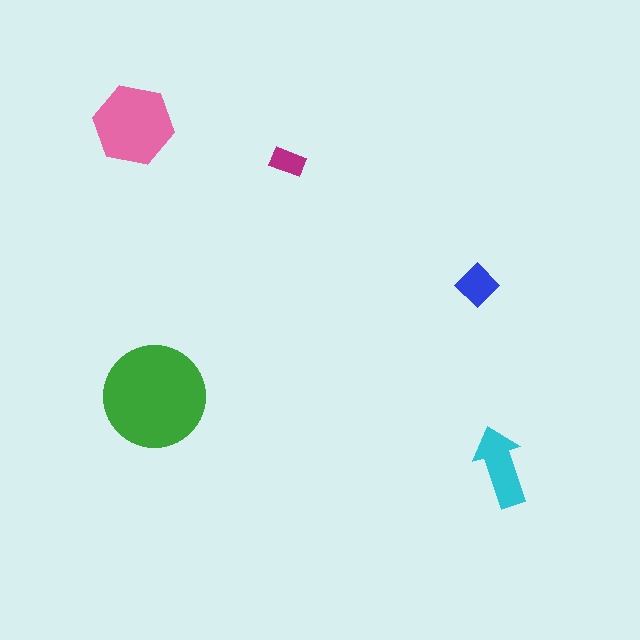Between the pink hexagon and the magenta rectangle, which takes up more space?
The pink hexagon.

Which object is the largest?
The green circle.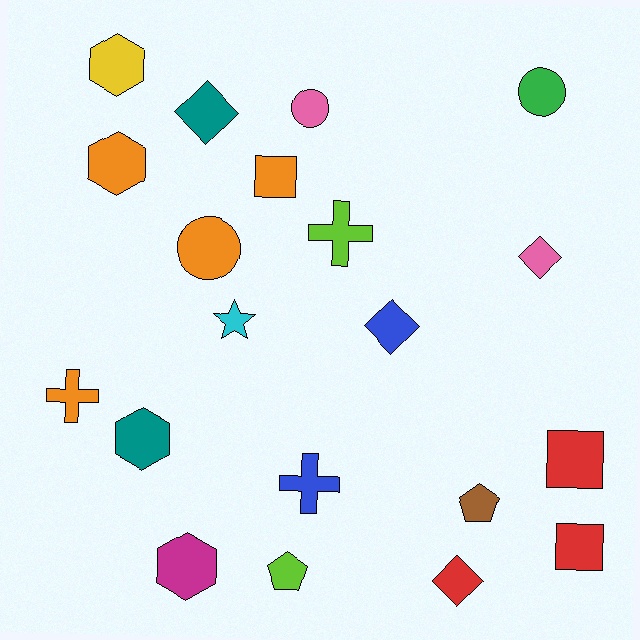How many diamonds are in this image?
There are 4 diamonds.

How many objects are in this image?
There are 20 objects.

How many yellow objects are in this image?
There is 1 yellow object.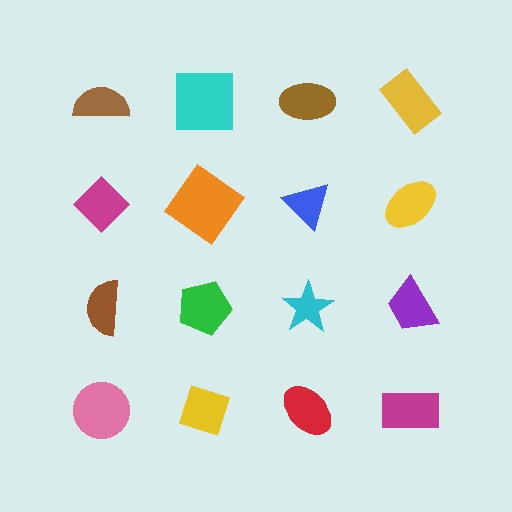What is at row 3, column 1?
A brown semicircle.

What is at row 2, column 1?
A magenta diamond.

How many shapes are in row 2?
4 shapes.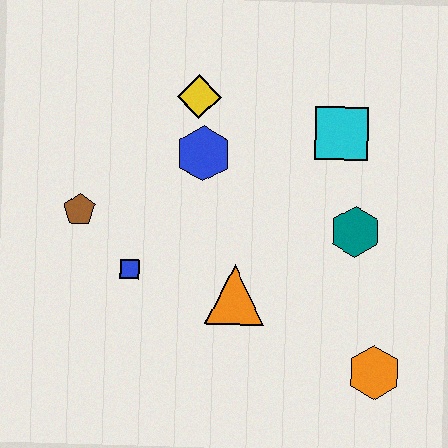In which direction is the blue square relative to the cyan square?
The blue square is to the left of the cyan square.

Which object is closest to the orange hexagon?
The teal hexagon is closest to the orange hexagon.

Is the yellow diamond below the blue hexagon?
No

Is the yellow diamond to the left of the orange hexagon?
Yes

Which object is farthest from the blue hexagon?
The orange hexagon is farthest from the blue hexagon.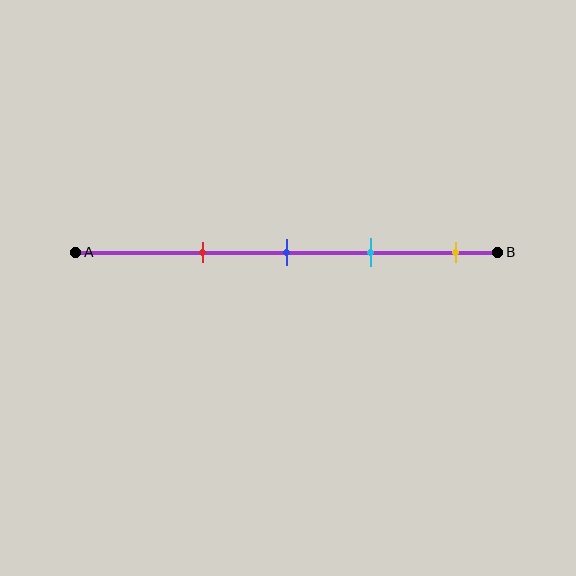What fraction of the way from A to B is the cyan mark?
The cyan mark is approximately 70% (0.7) of the way from A to B.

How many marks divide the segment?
There are 4 marks dividing the segment.